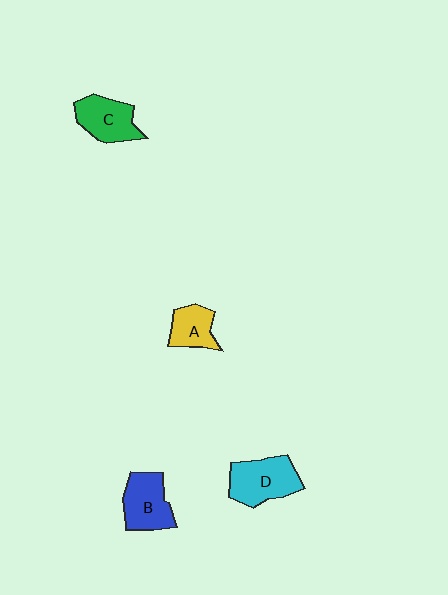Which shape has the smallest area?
Shape A (yellow).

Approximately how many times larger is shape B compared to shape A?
Approximately 1.4 times.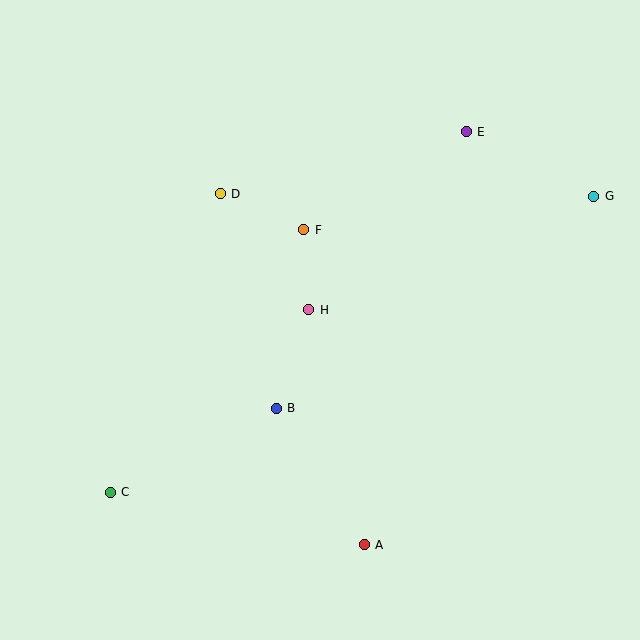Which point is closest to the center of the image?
Point H at (309, 310) is closest to the center.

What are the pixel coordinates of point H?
Point H is at (309, 310).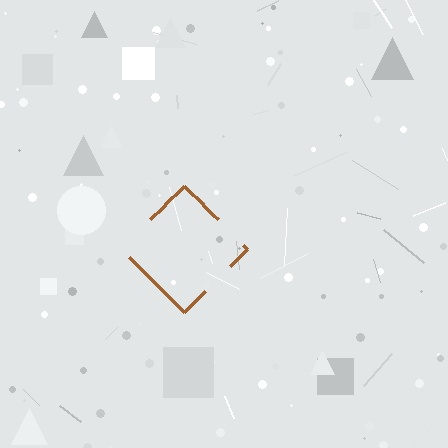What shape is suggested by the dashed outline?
The dashed outline suggests a diamond.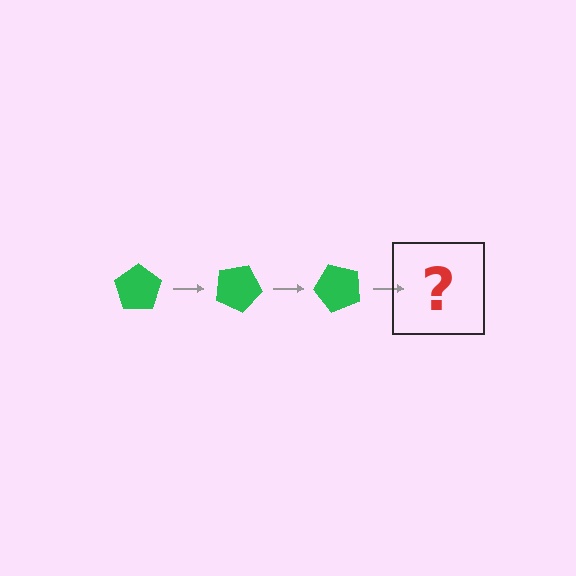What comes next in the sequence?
The next element should be a green pentagon rotated 75 degrees.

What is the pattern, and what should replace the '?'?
The pattern is that the pentagon rotates 25 degrees each step. The '?' should be a green pentagon rotated 75 degrees.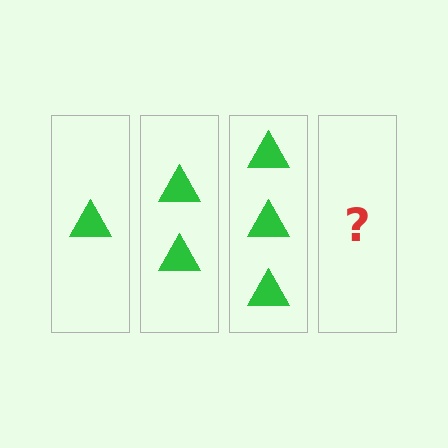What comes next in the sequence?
The next element should be 4 triangles.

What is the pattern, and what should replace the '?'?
The pattern is that each step adds one more triangle. The '?' should be 4 triangles.